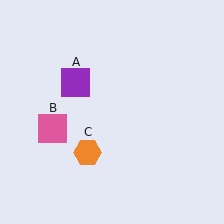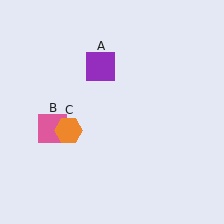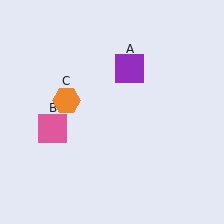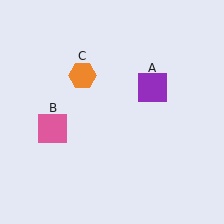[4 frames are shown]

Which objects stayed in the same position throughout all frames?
Pink square (object B) remained stationary.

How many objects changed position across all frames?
2 objects changed position: purple square (object A), orange hexagon (object C).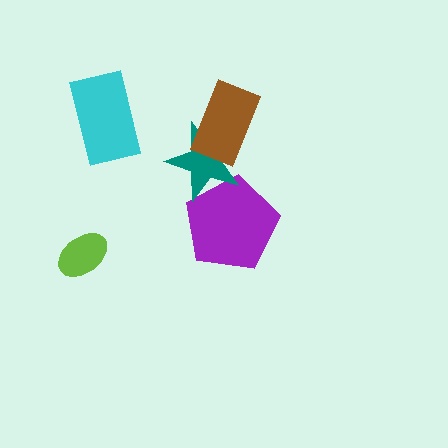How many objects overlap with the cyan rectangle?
0 objects overlap with the cyan rectangle.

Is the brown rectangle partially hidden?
No, no other shape covers it.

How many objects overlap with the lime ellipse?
0 objects overlap with the lime ellipse.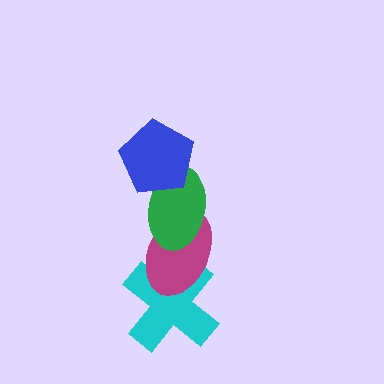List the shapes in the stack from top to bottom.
From top to bottom: the blue pentagon, the green ellipse, the magenta ellipse, the cyan cross.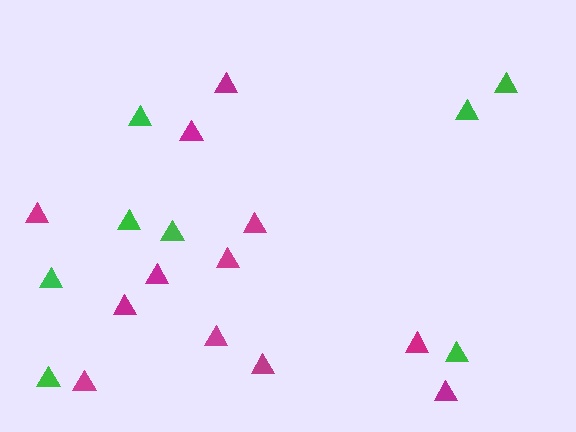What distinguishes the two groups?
There are 2 groups: one group of green triangles (8) and one group of magenta triangles (12).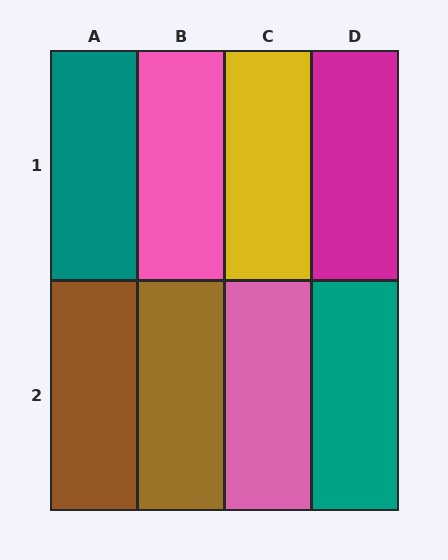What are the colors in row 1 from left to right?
Teal, pink, yellow, magenta.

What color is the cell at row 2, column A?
Brown.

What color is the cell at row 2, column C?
Pink.